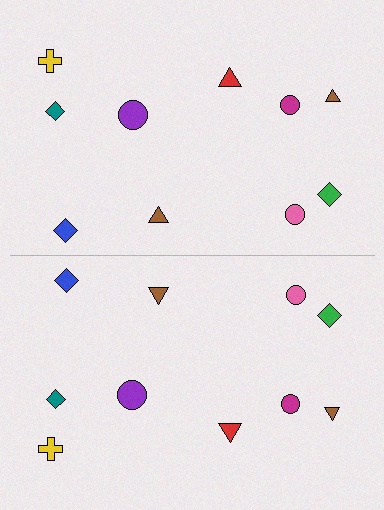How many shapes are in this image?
There are 20 shapes in this image.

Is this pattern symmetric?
Yes, this pattern has bilateral (reflection) symmetry.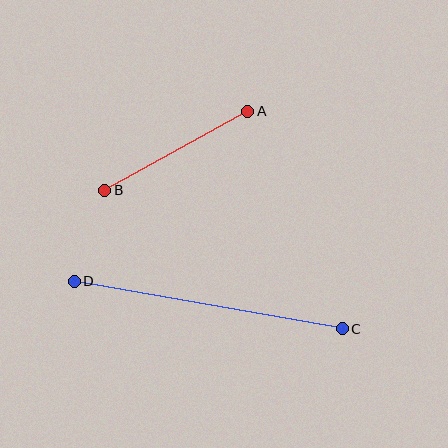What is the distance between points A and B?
The distance is approximately 164 pixels.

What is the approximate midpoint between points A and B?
The midpoint is at approximately (176, 151) pixels.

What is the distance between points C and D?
The distance is approximately 272 pixels.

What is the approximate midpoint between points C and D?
The midpoint is at approximately (208, 305) pixels.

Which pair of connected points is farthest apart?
Points C and D are farthest apart.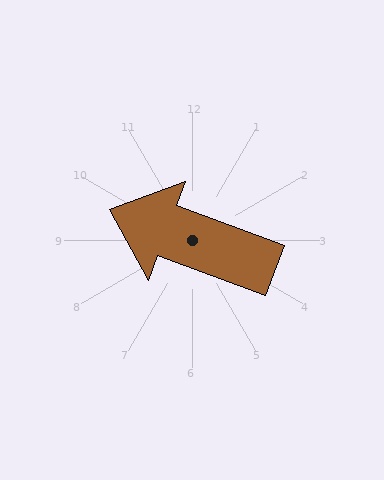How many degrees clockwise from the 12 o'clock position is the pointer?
Approximately 290 degrees.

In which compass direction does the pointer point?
West.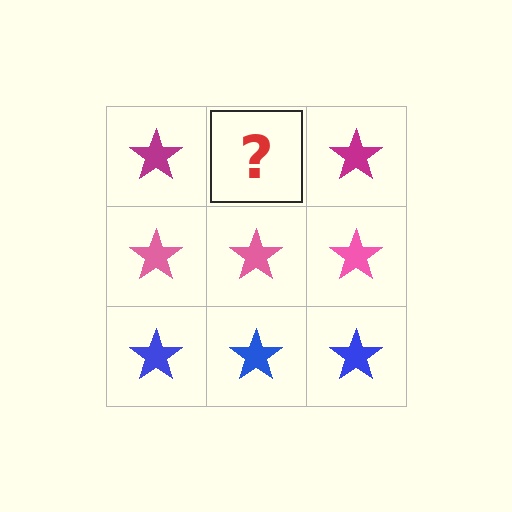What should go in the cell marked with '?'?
The missing cell should contain a magenta star.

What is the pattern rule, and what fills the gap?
The rule is that each row has a consistent color. The gap should be filled with a magenta star.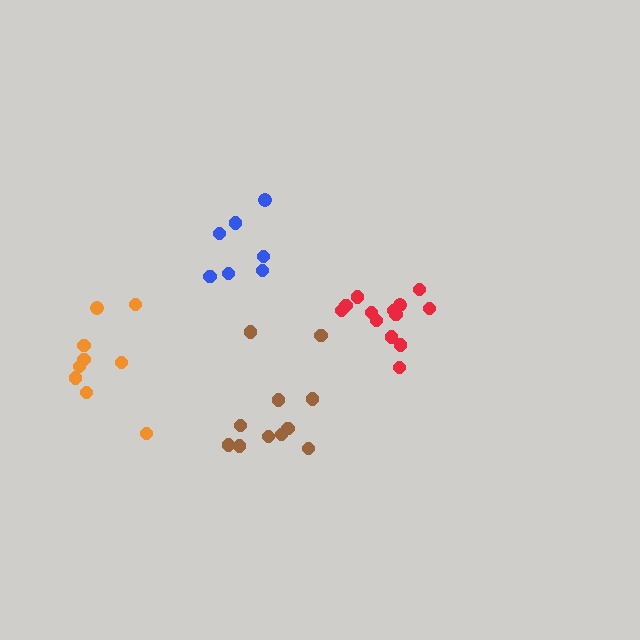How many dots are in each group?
Group 1: 13 dots, Group 2: 7 dots, Group 3: 11 dots, Group 4: 9 dots (40 total).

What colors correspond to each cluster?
The clusters are colored: red, blue, brown, orange.